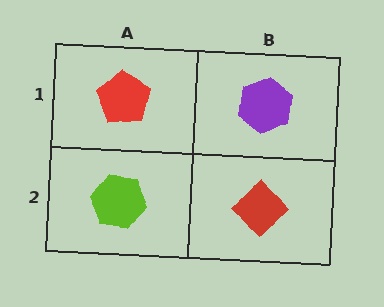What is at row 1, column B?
A purple hexagon.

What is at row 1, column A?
A red pentagon.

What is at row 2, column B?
A red diamond.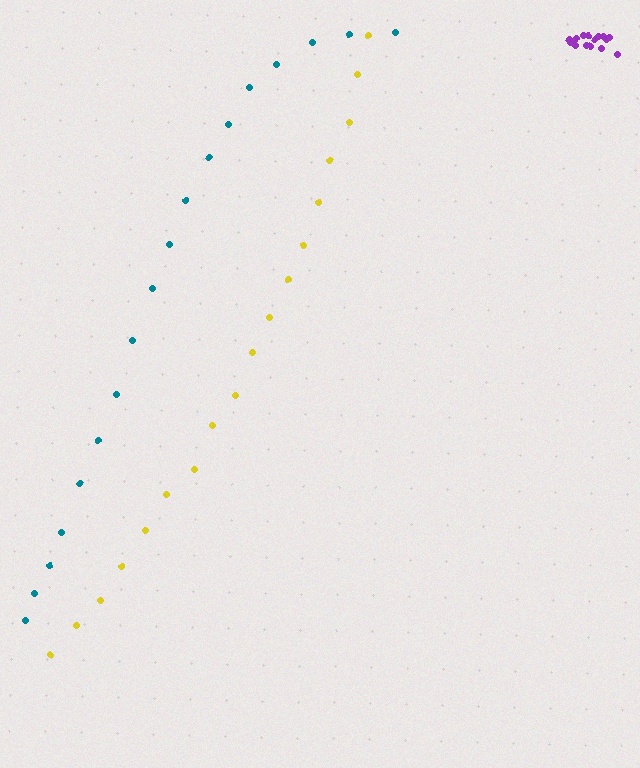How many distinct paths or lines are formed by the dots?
There are 3 distinct paths.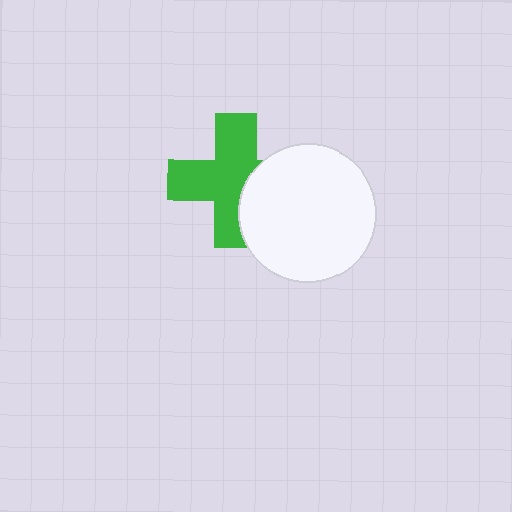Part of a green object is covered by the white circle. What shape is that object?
It is a cross.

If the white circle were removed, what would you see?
You would see the complete green cross.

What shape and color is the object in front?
The object in front is a white circle.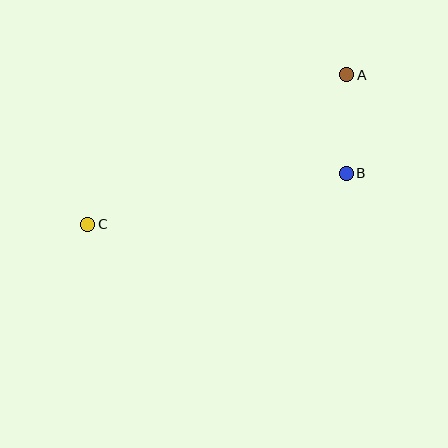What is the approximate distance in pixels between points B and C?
The distance between B and C is approximately 264 pixels.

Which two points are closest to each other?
Points A and B are closest to each other.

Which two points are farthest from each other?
Points A and C are farthest from each other.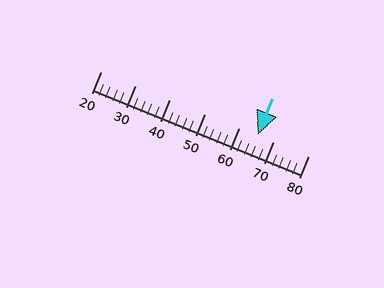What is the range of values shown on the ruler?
The ruler shows values from 20 to 80.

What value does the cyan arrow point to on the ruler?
The cyan arrow points to approximately 66.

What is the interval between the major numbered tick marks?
The major tick marks are spaced 10 units apart.